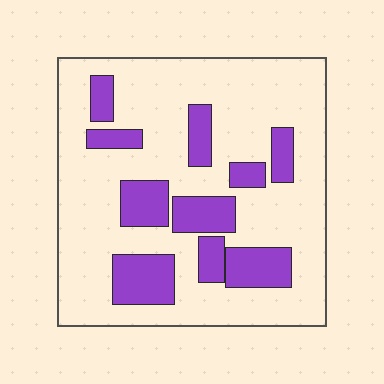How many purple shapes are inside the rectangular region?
10.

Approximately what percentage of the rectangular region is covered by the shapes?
Approximately 25%.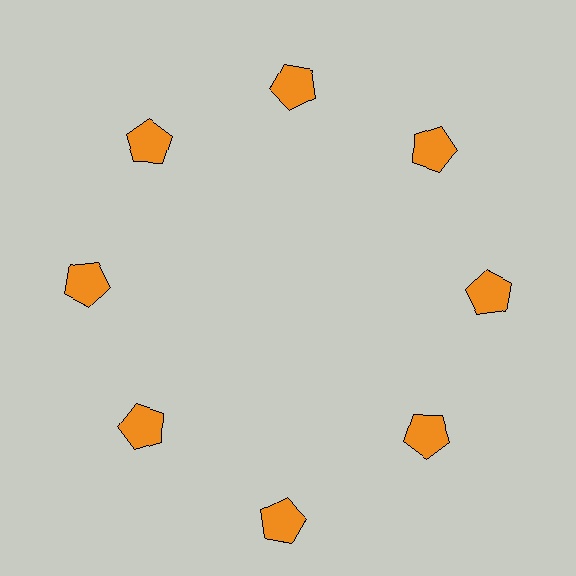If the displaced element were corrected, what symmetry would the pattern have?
It would have 8-fold rotational symmetry — the pattern would map onto itself every 45 degrees.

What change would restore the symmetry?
The symmetry would be restored by moving it inward, back onto the ring so that all 8 pentagons sit at equal angles and equal distance from the center.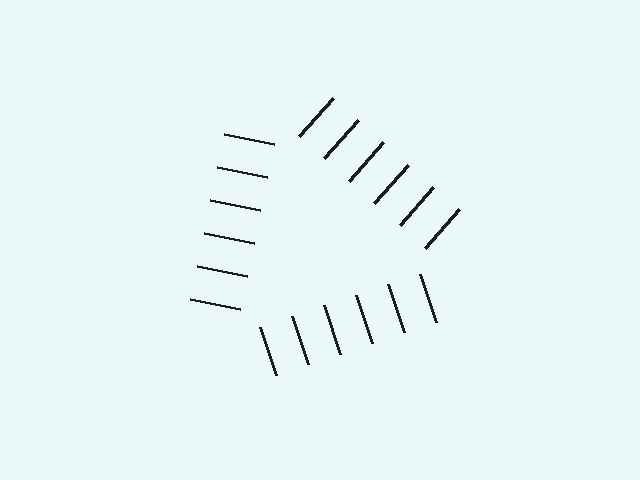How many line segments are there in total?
18 — 6 along each of the 3 edges.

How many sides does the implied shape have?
3 sides — the line-ends trace a triangle.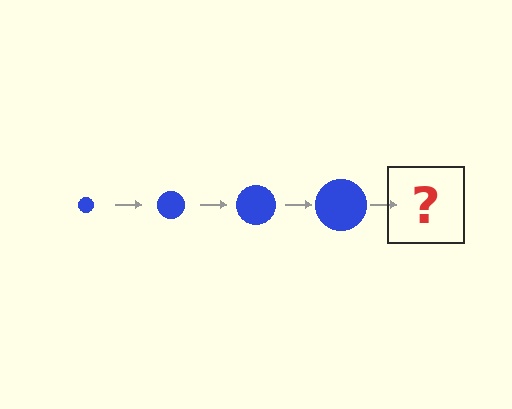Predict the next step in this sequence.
The next step is a blue circle, larger than the previous one.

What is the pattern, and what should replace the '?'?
The pattern is that the circle gets progressively larger each step. The '?' should be a blue circle, larger than the previous one.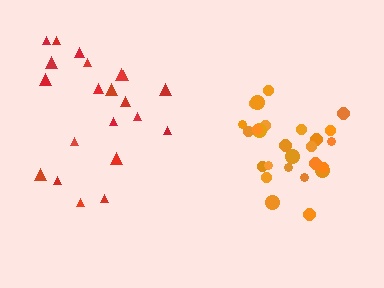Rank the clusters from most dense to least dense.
orange, red.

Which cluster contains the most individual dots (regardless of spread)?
Orange (26).